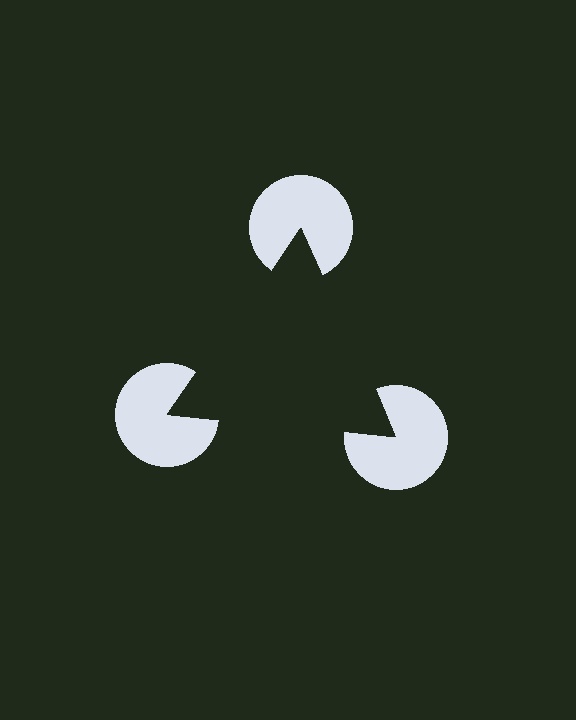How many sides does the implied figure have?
3 sides.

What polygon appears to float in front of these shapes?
An illusory triangle — its edges are inferred from the aligned wedge cuts in the pac-man discs, not physically drawn.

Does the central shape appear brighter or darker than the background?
It typically appears slightly darker than the background, even though no actual brightness change is drawn.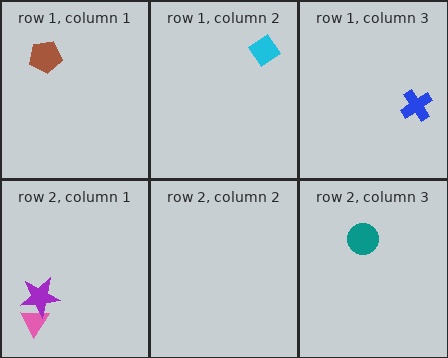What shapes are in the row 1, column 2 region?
The cyan diamond.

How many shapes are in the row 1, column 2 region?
1.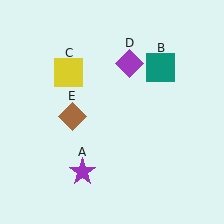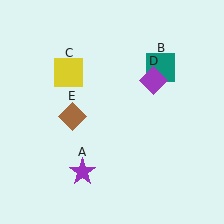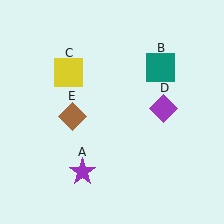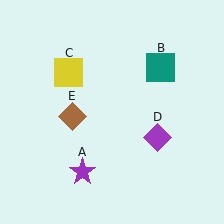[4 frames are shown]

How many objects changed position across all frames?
1 object changed position: purple diamond (object D).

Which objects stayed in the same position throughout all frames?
Purple star (object A) and teal square (object B) and yellow square (object C) and brown diamond (object E) remained stationary.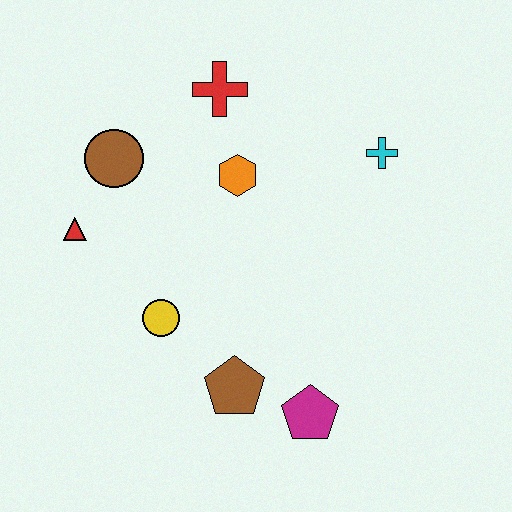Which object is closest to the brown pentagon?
The magenta pentagon is closest to the brown pentagon.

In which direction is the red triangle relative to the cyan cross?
The red triangle is to the left of the cyan cross.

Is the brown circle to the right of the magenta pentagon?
No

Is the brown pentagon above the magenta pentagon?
Yes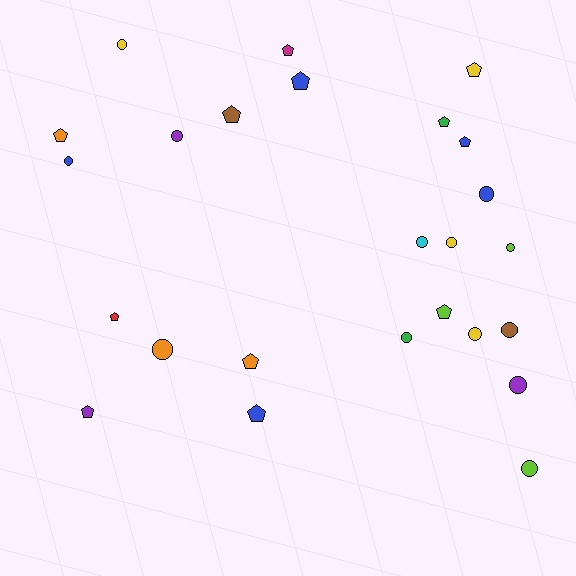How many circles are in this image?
There are 13 circles.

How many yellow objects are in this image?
There are 4 yellow objects.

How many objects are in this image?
There are 25 objects.